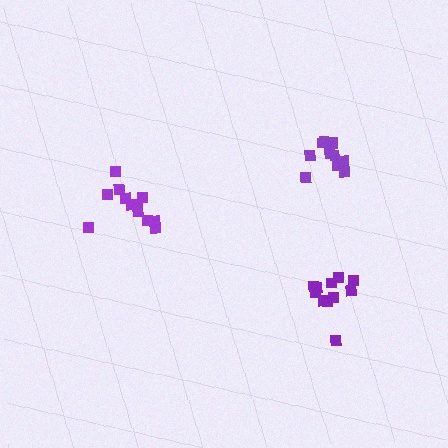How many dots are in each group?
Group 1: 11 dots, Group 2: 12 dots, Group 3: 11 dots (34 total).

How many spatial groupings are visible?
There are 3 spatial groupings.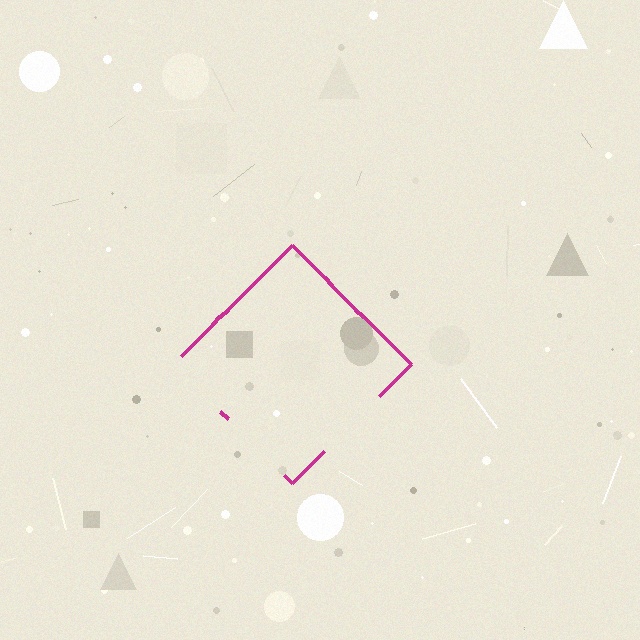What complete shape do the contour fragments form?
The contour fragments form a diamond.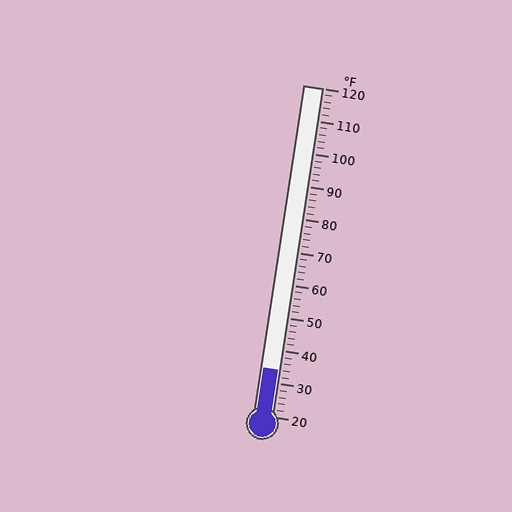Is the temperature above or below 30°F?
The temperature is above 30°F.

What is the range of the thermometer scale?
The thermometer scale ranges from 20°F to 120°F.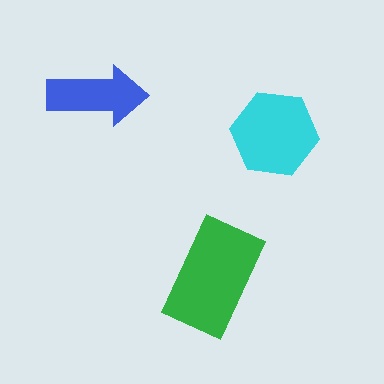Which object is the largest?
The green rectangle.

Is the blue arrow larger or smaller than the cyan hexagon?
Smaller.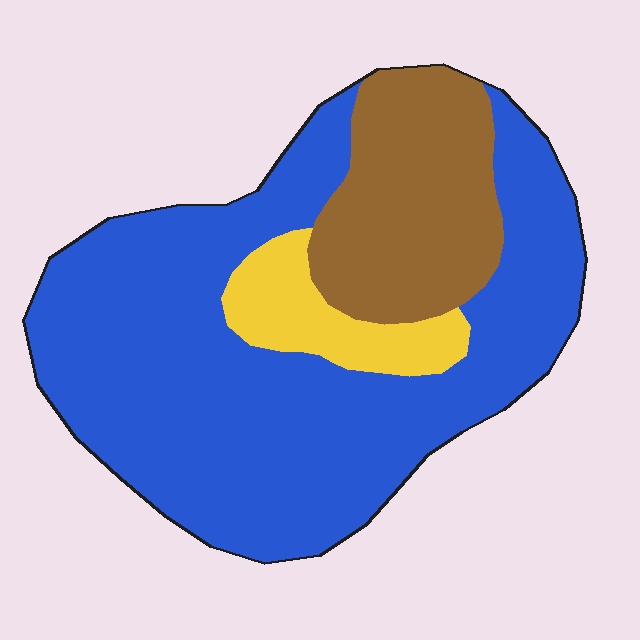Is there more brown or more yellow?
Brown.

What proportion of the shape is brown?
Brown takes up about one fifth (1/5) of the shape.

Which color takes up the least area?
Yellow, at roughly 10%.